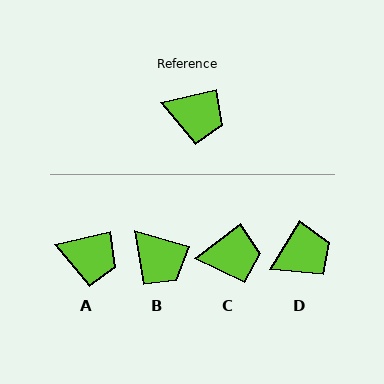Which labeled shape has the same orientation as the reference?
A.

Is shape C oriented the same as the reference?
No, it is off by about 24 degrees.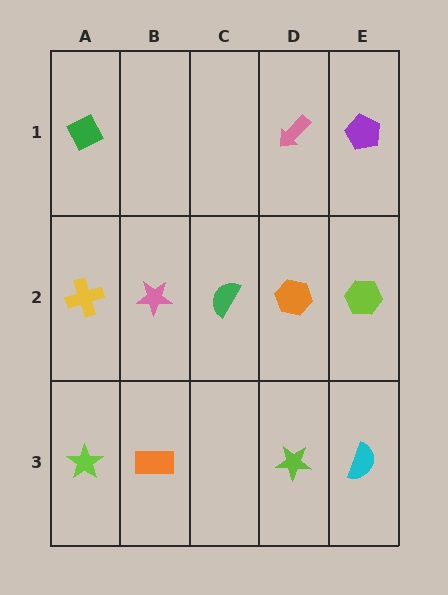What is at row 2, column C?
A green semicircle.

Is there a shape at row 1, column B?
No, that cell is empty.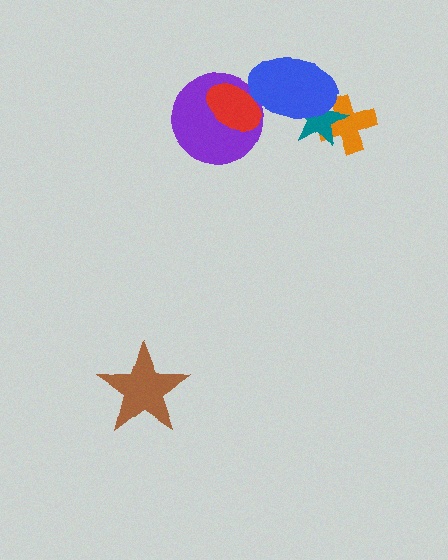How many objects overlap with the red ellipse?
2 objects overlap with the red ellipse.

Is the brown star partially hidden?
No, no other shape covers it.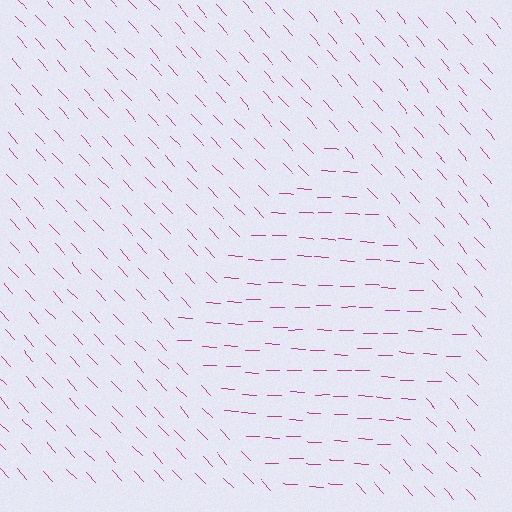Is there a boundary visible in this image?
Yes, there is a texture boundary formed by a change in line orientation.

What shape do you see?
I see a diamond.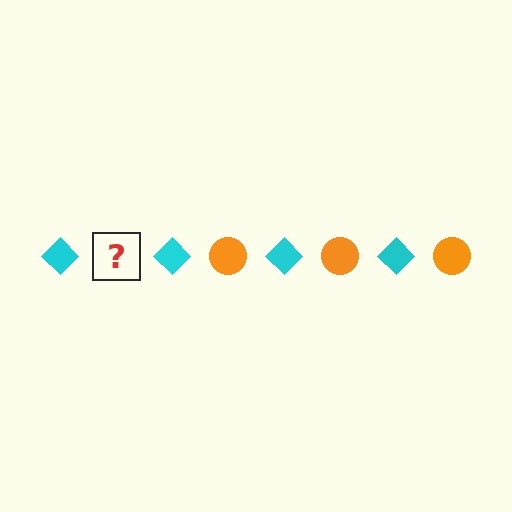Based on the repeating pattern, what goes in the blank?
The blank should be an orange circle.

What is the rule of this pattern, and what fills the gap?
The rule is that the pattern alternates between cyan diamond and orange circle. The gap should be filled with an orange circle.